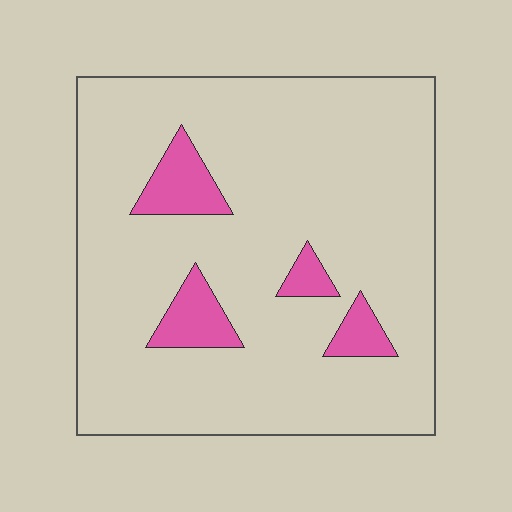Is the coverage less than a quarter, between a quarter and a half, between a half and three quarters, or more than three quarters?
Less than a quarter.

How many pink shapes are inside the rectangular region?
4.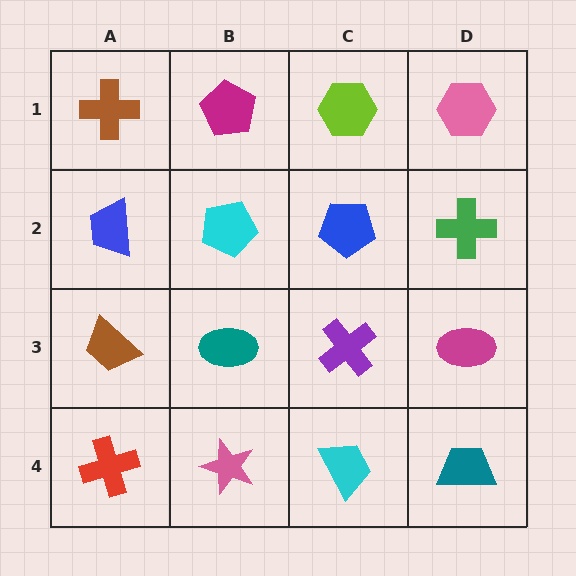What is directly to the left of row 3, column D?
A purple cross.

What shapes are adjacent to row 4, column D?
A magenta ellipse (row 3, column D), a cyan trapezoid (row 4, column C).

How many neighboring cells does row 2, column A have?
3.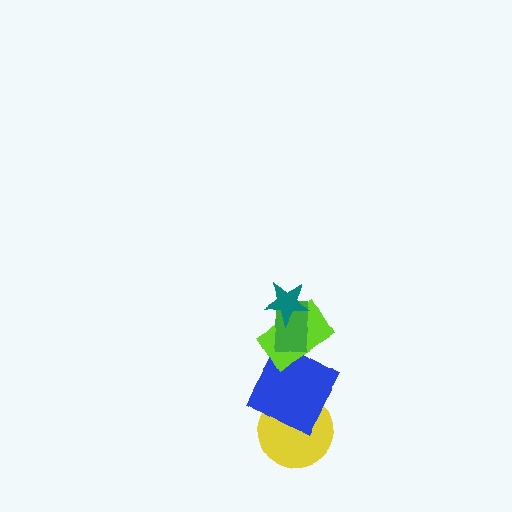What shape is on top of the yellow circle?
The blue square is on top of the yellow circle.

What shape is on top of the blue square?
The lime rectangle is on top of the blue square.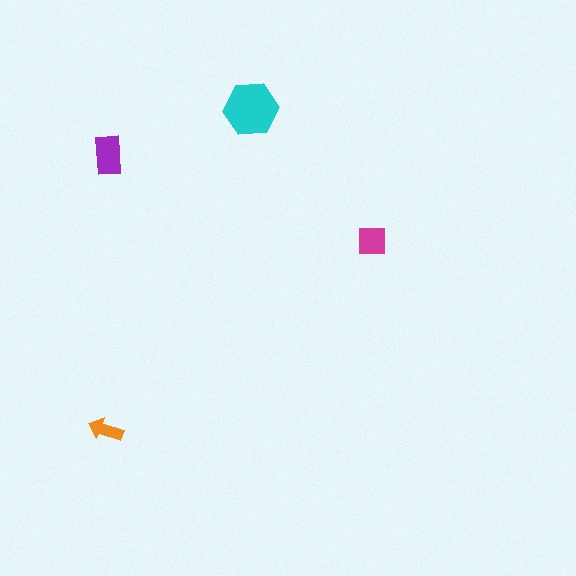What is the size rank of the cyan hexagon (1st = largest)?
1st.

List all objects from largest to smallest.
The cyan hexagon, the purple rectangle, the magenta square, the orange arrow.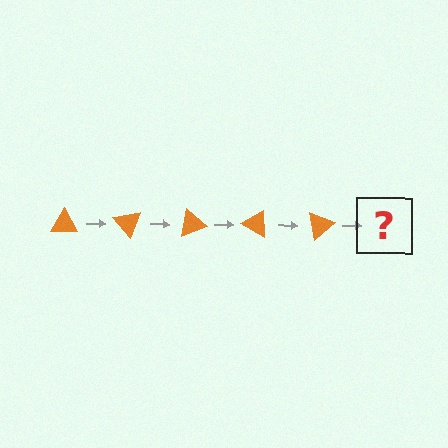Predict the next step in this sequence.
The next step is an orange triangle rotated 250 degrees.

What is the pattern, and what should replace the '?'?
The pattern is that the triangle rotates 50 degrees each step. The '?' should be an orange triangle rotated 250 degrees.